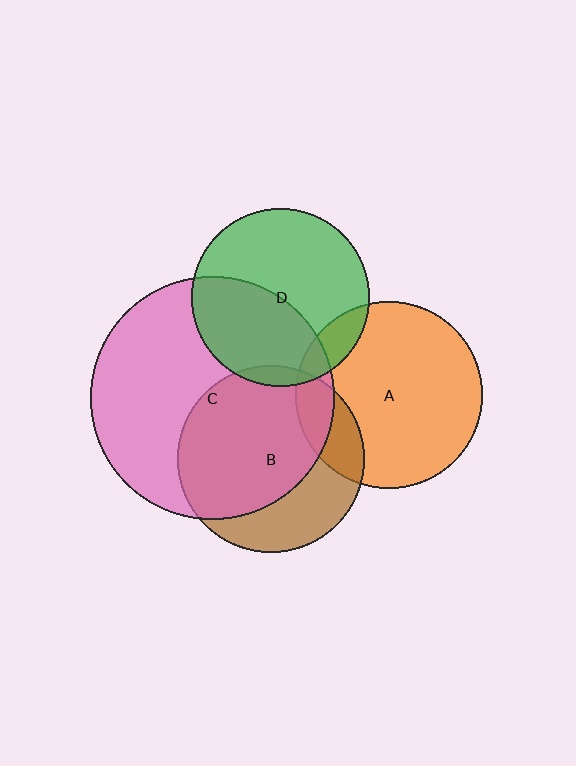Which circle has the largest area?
Circle C (pink).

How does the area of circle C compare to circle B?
Approximately 1.7 times.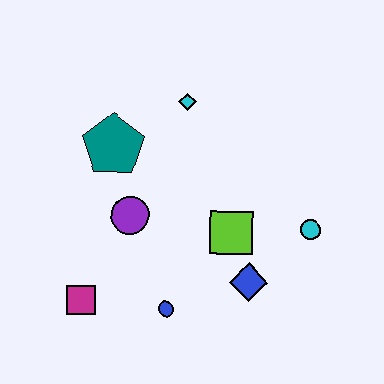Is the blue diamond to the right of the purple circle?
Yes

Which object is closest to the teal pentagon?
The purple circle is closest to the teal pentagon.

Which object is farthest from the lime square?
The magenta square is farthest from the lime square.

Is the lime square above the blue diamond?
Yes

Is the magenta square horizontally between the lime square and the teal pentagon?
No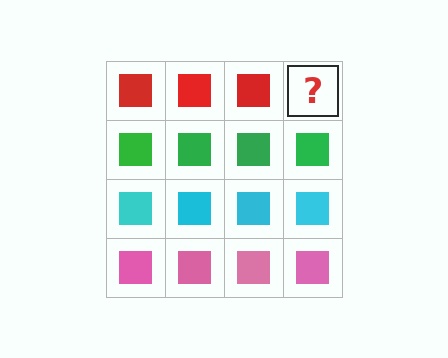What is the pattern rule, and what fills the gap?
The rule is that each row has a consistent color. The gap should be filled with a red square.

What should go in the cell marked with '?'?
The missing cell should contain a red square.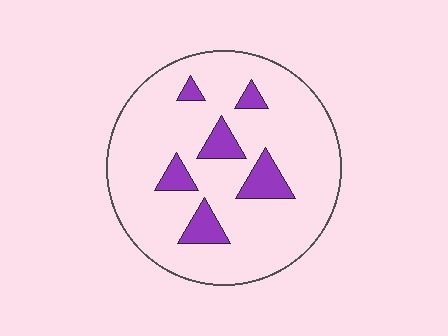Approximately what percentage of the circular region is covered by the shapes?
Approximately 15%.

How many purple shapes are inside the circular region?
6.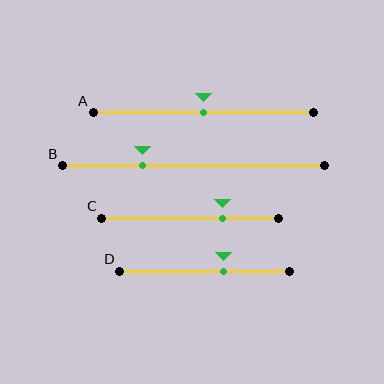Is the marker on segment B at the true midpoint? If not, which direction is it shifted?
No, the marker on segment B is shifted to the left by about 20% of the segment length.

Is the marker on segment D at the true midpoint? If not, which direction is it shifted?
No, the marker on segment D is shifted to the right by about 12% of the segment length.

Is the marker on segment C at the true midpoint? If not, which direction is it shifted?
No, the marker on segment C is shifted to the right by about 18% of the segment length.